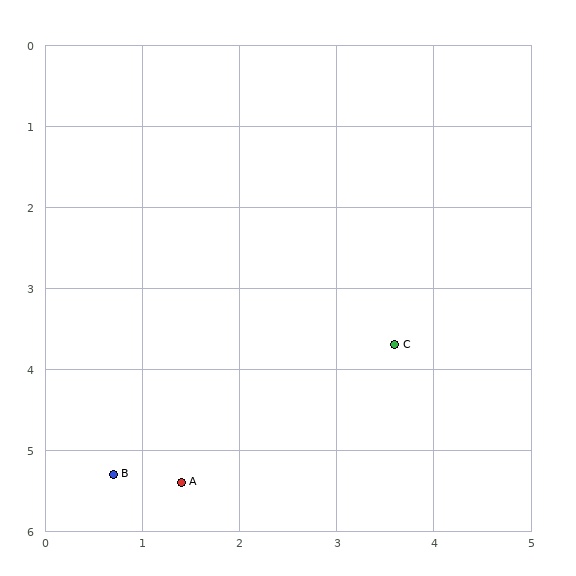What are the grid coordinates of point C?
Point C is at approximately (3.6, 3.7).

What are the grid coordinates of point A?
Point A is at approximately (1.4, 5.4).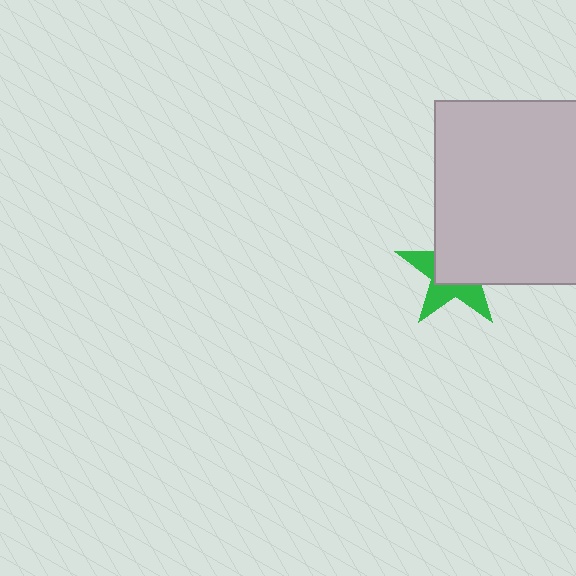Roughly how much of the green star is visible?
A small part of it is visible (roughly 42%).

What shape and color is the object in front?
The object in front is a light gray rectangle.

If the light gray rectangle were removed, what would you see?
You would see the complete green star.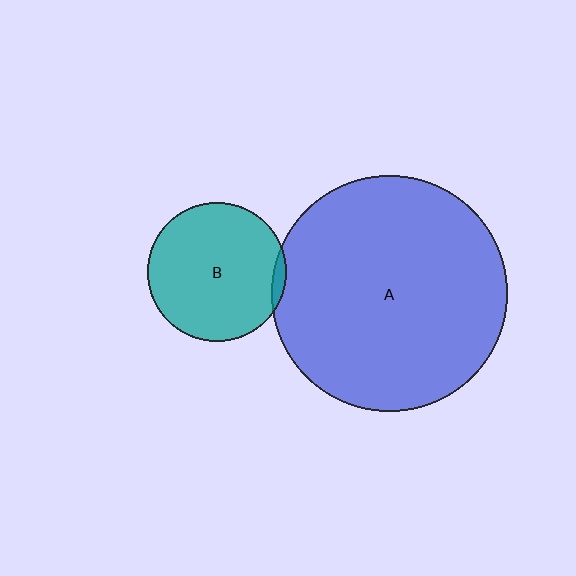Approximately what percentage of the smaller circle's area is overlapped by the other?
Approximately 5%.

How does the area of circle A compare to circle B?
Approximately 2.9 times.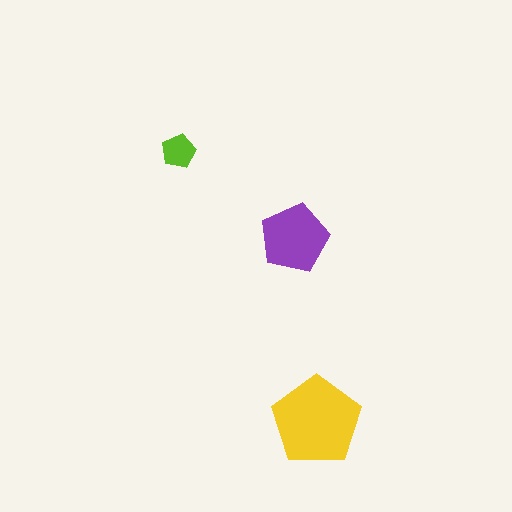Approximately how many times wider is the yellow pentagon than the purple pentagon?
About 1.5 times wider.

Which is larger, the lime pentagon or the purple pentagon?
The purple one.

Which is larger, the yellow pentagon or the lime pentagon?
The yellow one.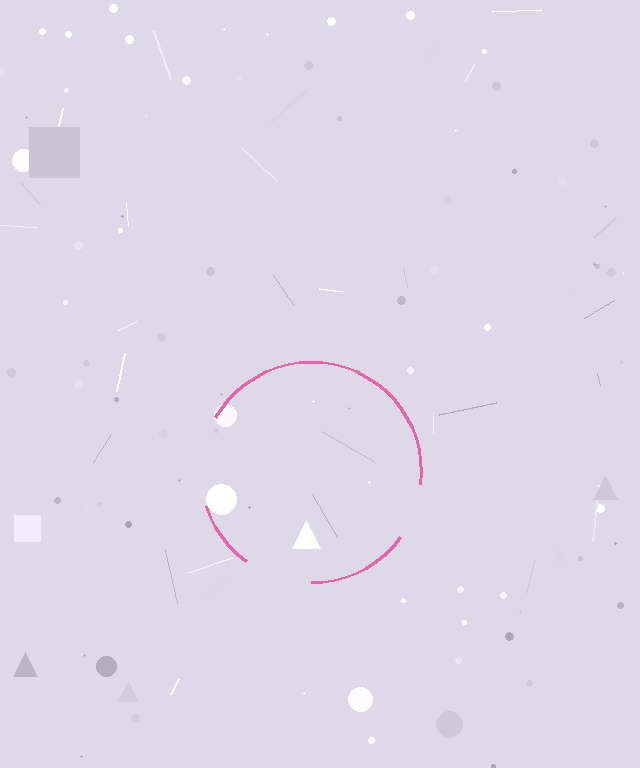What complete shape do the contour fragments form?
The contour fragments form a circle.